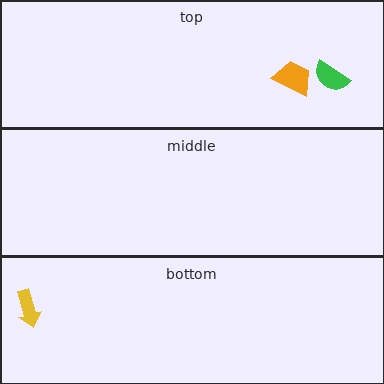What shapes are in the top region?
The green semicircle, the orange trapezoid.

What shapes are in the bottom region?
The yellow arrow.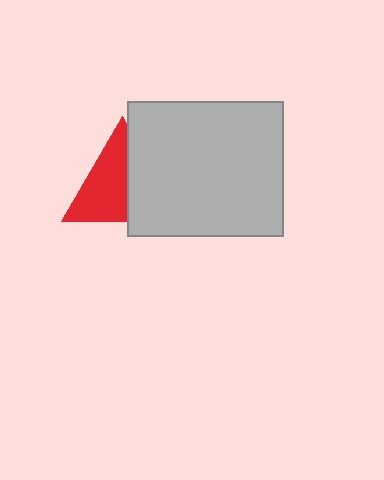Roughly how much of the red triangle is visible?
About half of it is visible (roughly 58%).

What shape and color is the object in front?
The object in front is a light gray rectangle.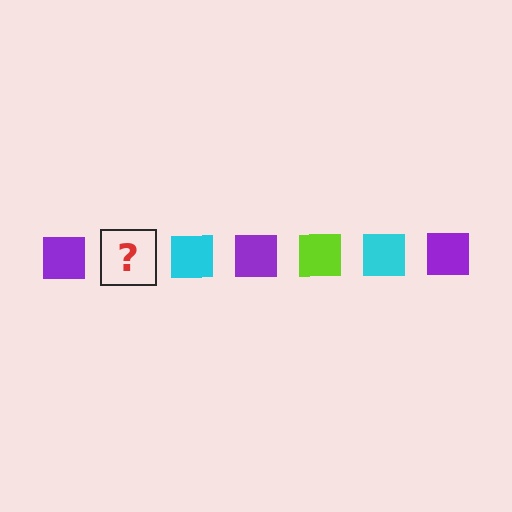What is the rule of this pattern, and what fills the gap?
The rule is that the pattern cycles through purple, lime, cyan squares. The gap should be filled with a lime square.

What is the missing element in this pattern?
The missing element is a lime square.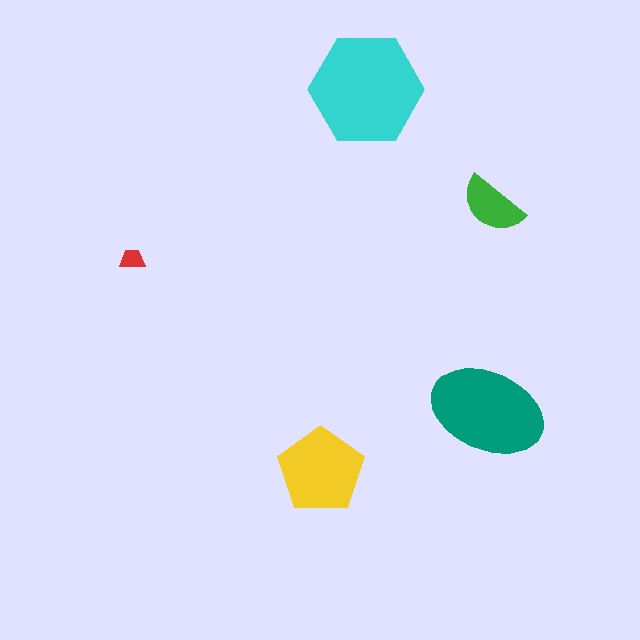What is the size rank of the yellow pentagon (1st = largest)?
3rd.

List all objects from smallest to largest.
The red trapezoid, the green semicircle, the yellow pentagon, the teal ellipse, the cyan hexagon.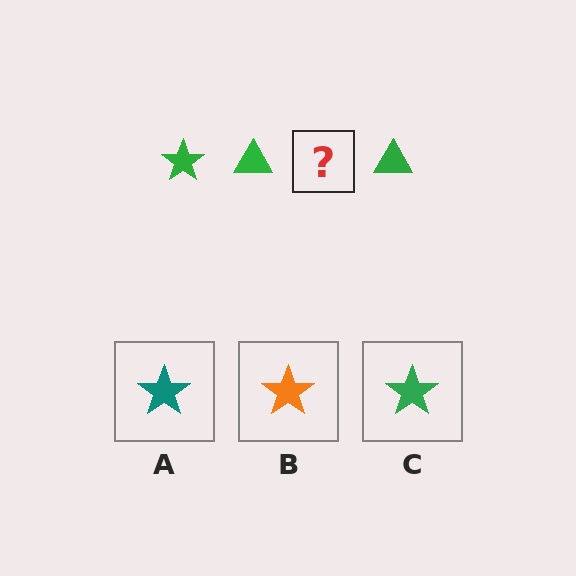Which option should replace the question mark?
Option C.